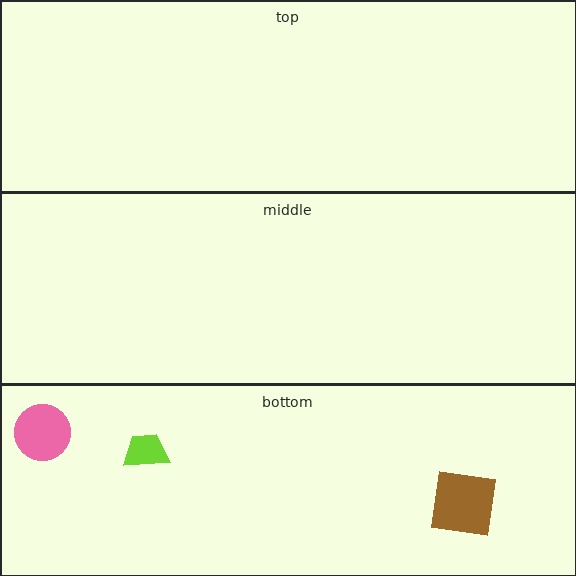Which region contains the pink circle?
The bottom region.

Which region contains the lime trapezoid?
The bottom region.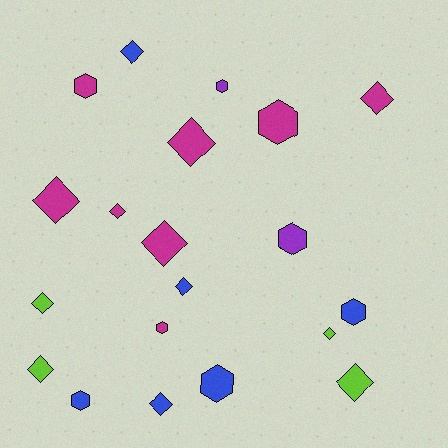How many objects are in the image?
There are 20 objects.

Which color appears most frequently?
Magenta, with 8 objects.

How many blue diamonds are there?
There are 3 blue diamonds.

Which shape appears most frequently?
Diamond, with 12 objects.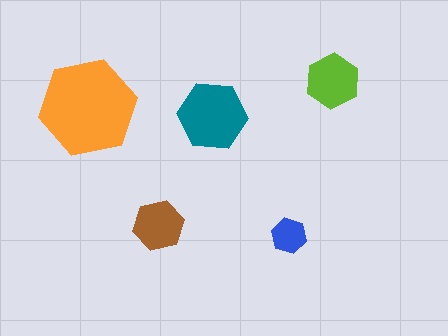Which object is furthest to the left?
The orange hexagon is leftmost.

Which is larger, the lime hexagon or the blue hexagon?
The lime one.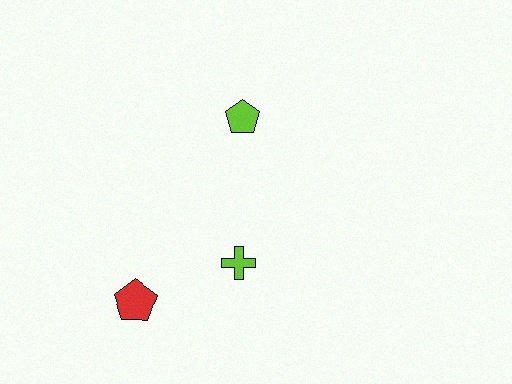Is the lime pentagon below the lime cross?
No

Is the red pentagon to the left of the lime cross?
Yes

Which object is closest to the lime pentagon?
The lime cross is closest to the lime pentagon.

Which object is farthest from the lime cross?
The lime pentagon is farthest from the lime cross.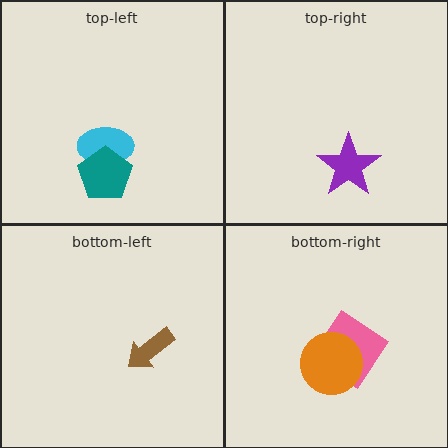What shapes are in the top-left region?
The cyan ellipse, the teal pentagon.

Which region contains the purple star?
The top-right region.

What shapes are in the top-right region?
The purple star.